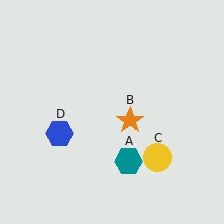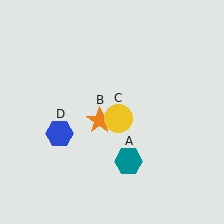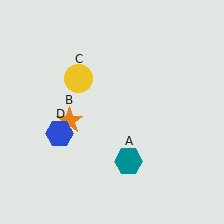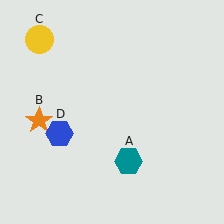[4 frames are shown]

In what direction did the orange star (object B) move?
The orange star (object B) moved left.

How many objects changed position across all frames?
2 objects changed position: orange star (object B), yellow circle (object C).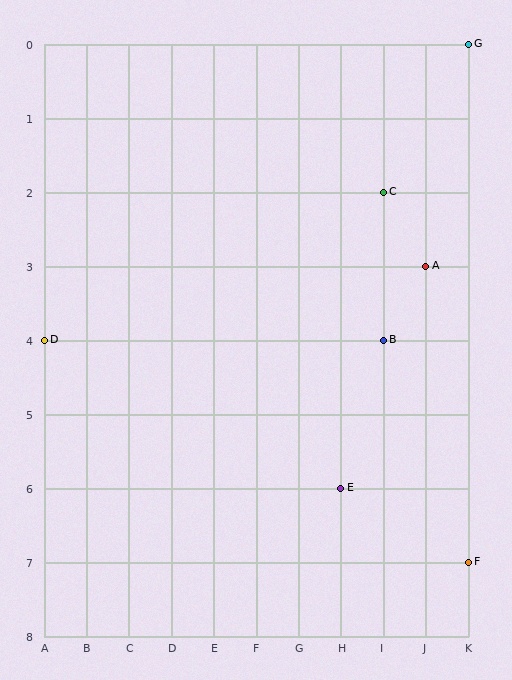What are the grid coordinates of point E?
Point E is at grid coordinates (H, 6).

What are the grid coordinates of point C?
Point C is at grid coordinates (I, 2).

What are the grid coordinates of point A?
Point A is at grid coordinates (J, 3).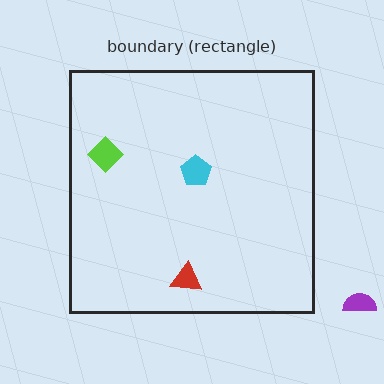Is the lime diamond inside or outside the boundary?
Inside.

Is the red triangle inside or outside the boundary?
Inside.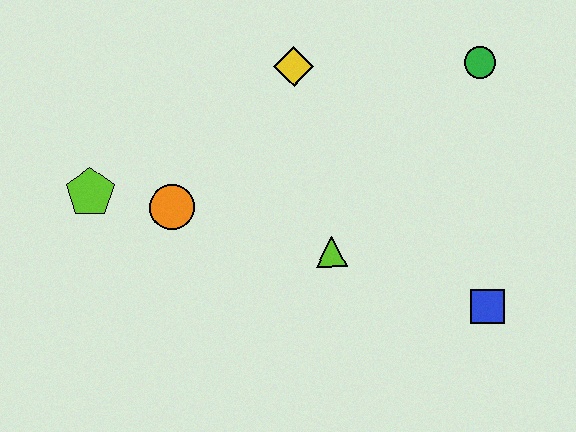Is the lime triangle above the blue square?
Yes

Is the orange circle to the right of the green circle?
No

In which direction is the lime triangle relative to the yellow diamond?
The lime triangle is below the yellow diamond.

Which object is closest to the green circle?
The yellow diamond is closest to the green circle.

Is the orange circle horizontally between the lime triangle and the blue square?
No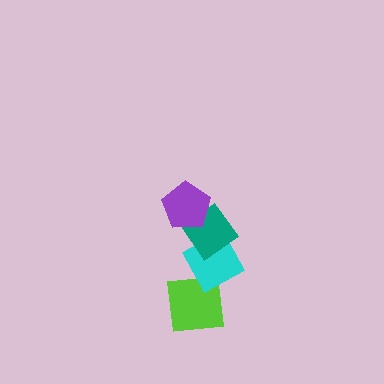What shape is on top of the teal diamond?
The purple pentagon is on top of the teal diamond.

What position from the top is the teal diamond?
The teal diamond is 2nd from the top.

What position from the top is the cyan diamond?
The cyan diamond is 3rd from the top.